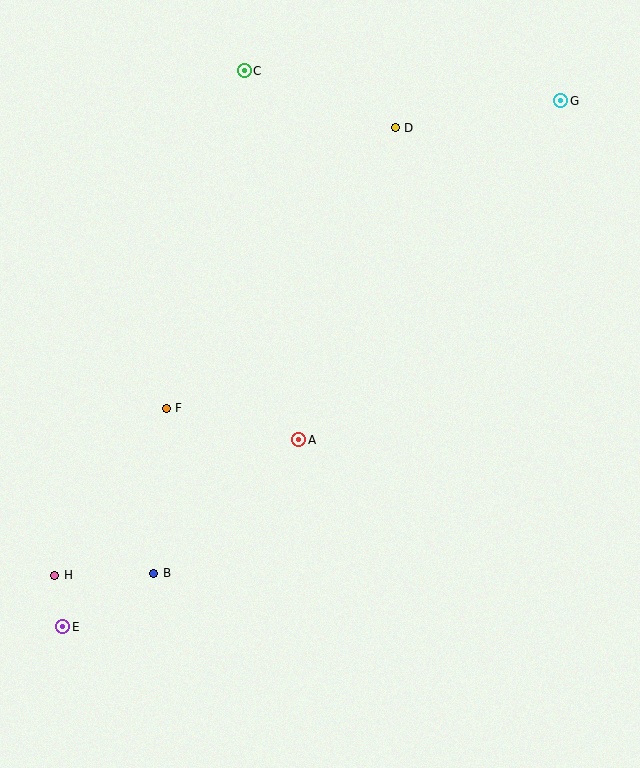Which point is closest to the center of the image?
Point A at (299, 440) is closest to the center.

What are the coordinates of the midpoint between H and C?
The midpoint between H and C is at (149, 323).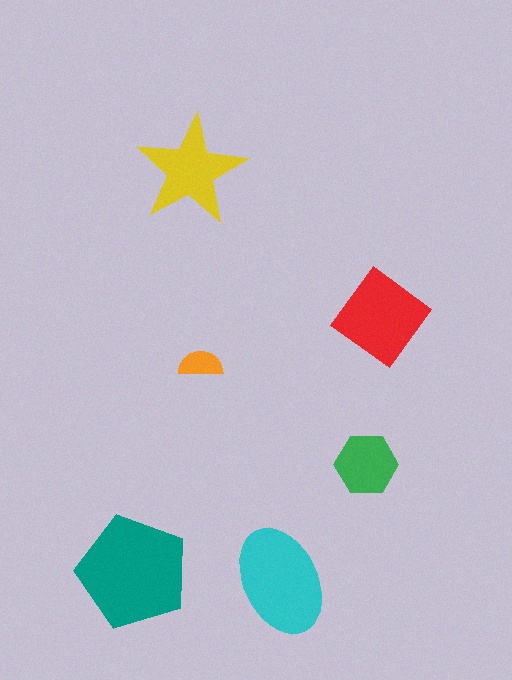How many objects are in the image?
There are 6 objects in the image.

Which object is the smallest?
The orange semicircle.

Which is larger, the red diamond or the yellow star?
The red diamond.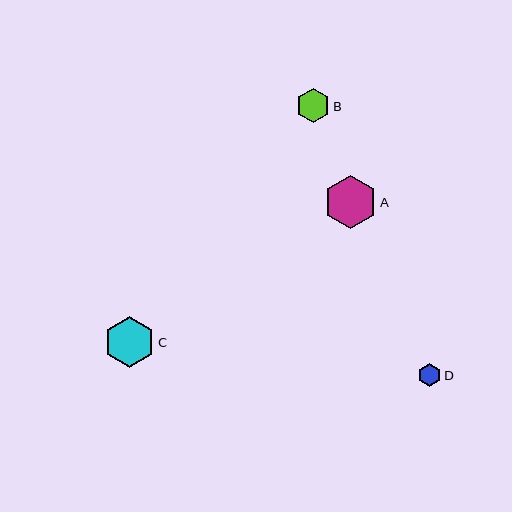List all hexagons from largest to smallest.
From largest to smallest: A, C, B, D.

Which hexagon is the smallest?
Hexagon D is the smallest with a size of approximately 23 pixels.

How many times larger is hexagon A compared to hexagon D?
Hexagon A is approximately 2.3 times the size of hexagon D.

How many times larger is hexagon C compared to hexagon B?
Hexagon C is approximately 1.5 times the size of hexagon B.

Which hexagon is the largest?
Hexagon A is the largest with a size of approximately 53 pixels.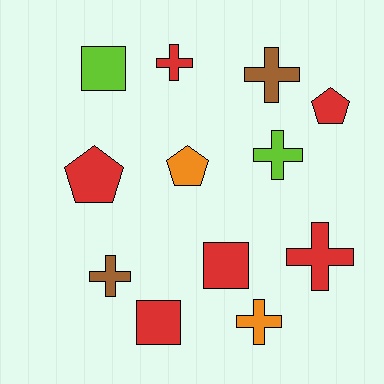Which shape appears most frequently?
Cross, with 6 objects.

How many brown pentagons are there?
There are no brown pentagons.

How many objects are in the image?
There are 12 objects.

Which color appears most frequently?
Red, with 6 objects.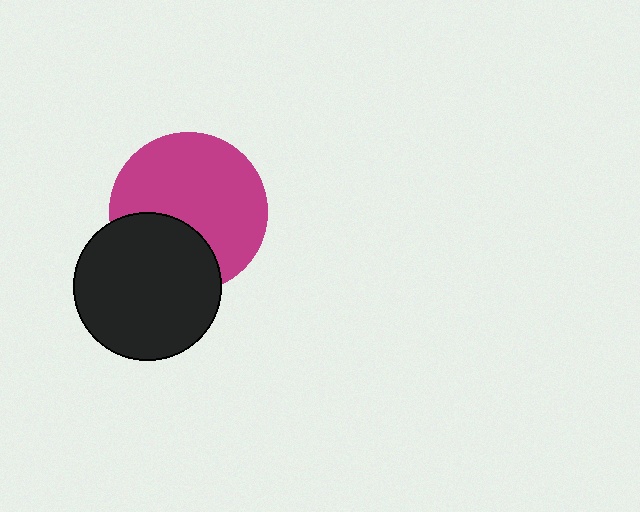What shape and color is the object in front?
The object in front is a black circle.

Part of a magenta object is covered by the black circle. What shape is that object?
It is a circle.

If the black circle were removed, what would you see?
You would see the complete magenta circle.